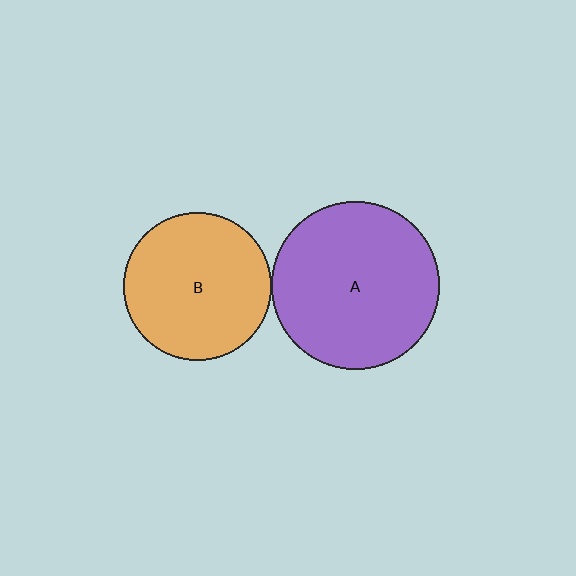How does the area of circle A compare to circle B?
Approximately 1.3 times.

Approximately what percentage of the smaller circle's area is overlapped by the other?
Approximately 5%.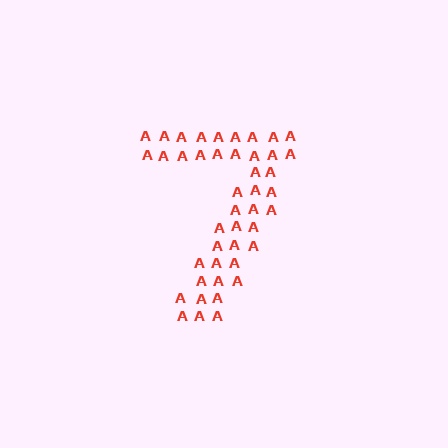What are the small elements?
The small elements are letter A's.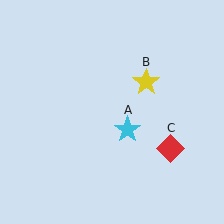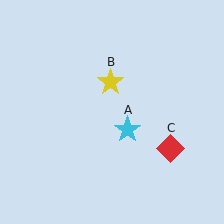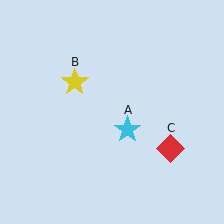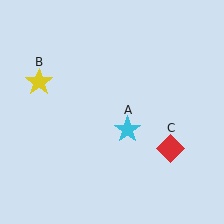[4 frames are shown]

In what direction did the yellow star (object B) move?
The yellow star (object B) moved left.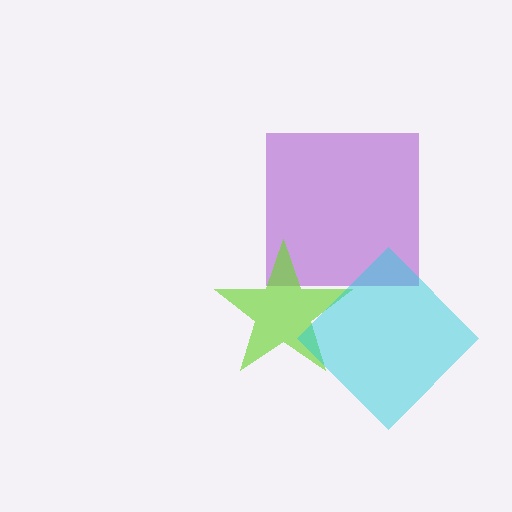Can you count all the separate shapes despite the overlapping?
Yes, there are 3 separate shapes.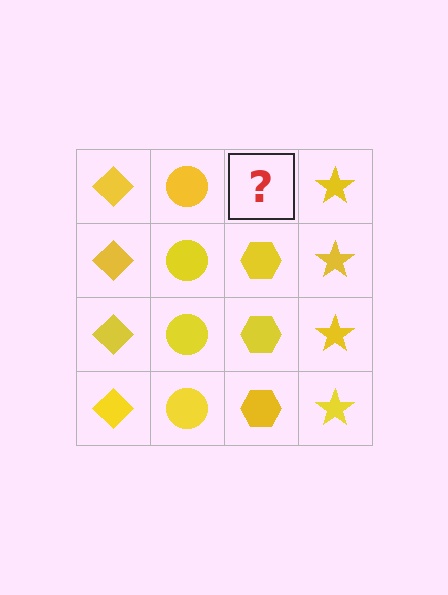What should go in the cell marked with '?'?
The missing cell should contain a yellow hexagon.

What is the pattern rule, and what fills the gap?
The rule is that each column has a consistent shape. The gap should be filled with a yellow hexagon.